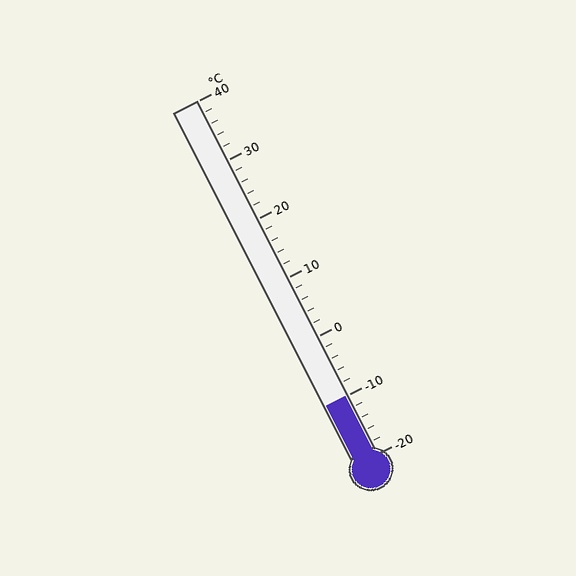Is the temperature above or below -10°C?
The temperature is at -10°C.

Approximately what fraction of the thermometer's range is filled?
The thermometer is filled to approximately 15% of its range.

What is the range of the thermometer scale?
The thermometer scale ranges from -20°C to 40°C.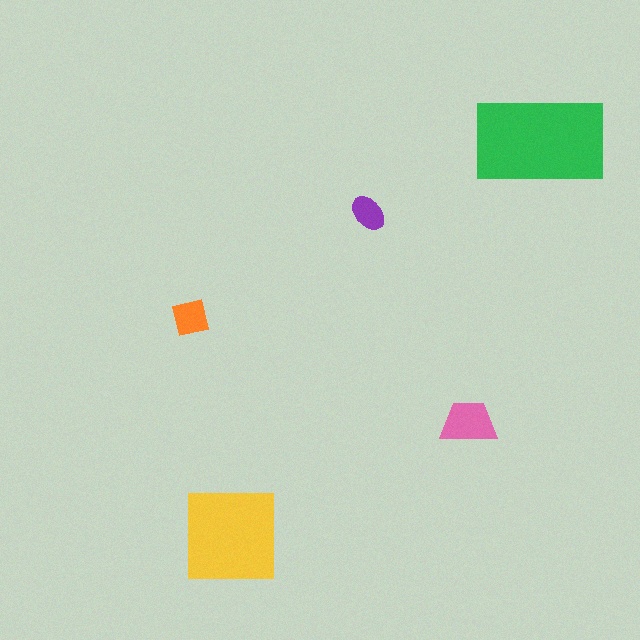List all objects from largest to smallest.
The green rectangle, the yellow square, the pink trapezoid, the orange square, the purple ellipse.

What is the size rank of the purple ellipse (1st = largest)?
5th.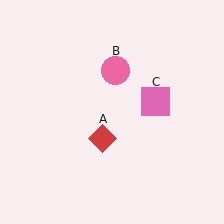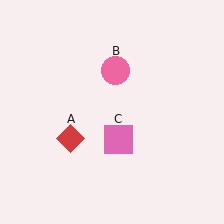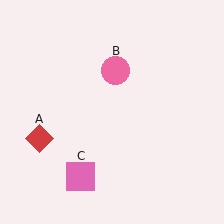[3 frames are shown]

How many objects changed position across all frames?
2 objects changed position: red diamond (object A), pink square (object C).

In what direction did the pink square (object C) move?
The pink square (object C) moved down and to the left.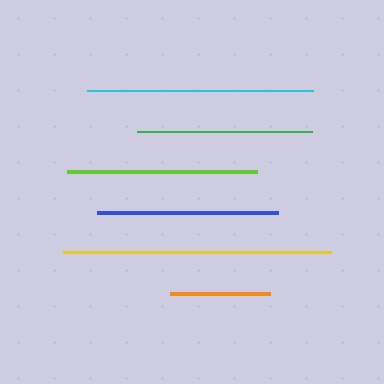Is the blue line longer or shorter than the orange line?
The blue line is longer than the orange line.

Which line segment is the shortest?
The orange line is the shortest at approximately 100 pixels.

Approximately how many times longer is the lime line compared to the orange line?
The lime line is approximately 1.9 times the length of the orange line.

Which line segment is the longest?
The yellow line is the longest at approximately 267 pixels.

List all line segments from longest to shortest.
From longest to shortest: yellow, cyan, lime, blue, green, orange.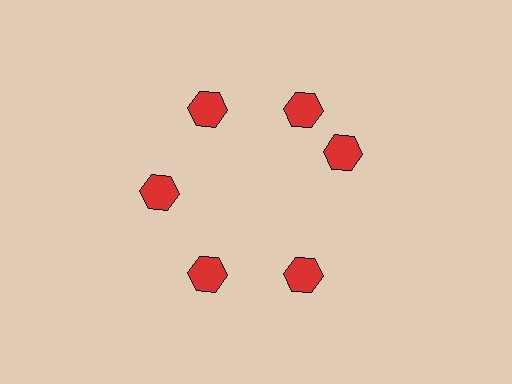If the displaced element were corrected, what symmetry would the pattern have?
It would have 6-fold rotational symmetry — the pattern would map onto itself every 60 degrees.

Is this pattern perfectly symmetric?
No. The 6 red hexagons are arranged in a ring, but one element near the 3 o'clock position is rotated out of alignment along the ring, breaking the 6-fold rotational symmetry.